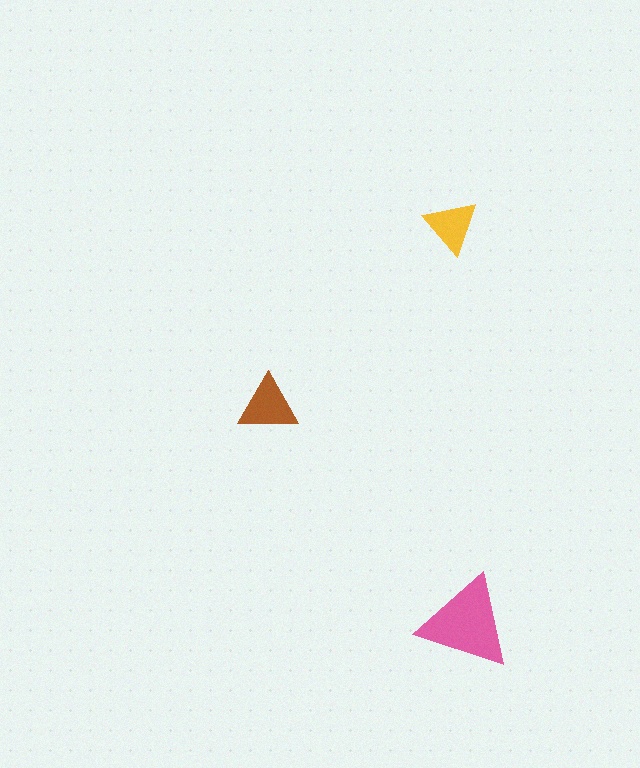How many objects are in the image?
There are 3 objects in the image.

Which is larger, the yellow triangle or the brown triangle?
The brown one.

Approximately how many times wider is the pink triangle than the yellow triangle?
About 1.5 times wider.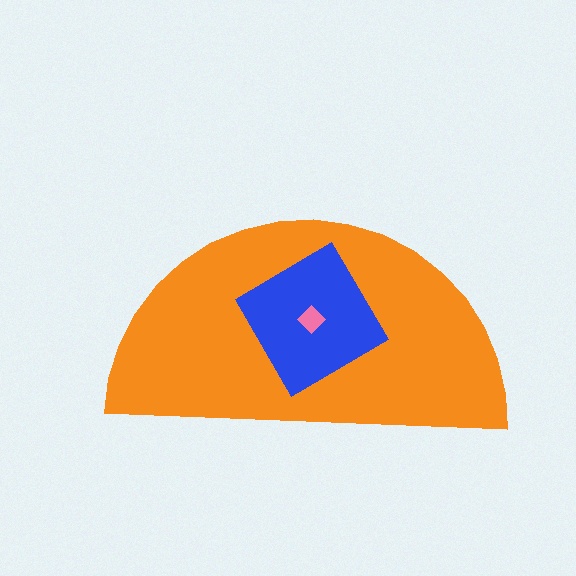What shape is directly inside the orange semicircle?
The blue diamond.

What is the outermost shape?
The orange semicircle.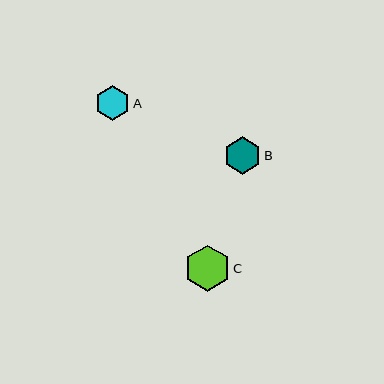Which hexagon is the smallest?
Hexagon A is the smallest with a size of approximately 35 pixels.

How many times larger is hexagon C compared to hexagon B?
Hexagon C is approximately 1.2 times the size of hexagon B.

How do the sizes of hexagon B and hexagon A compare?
Hexagon B and hexagon A are approximately the same size.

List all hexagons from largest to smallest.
From largest to smallest: C, B, A.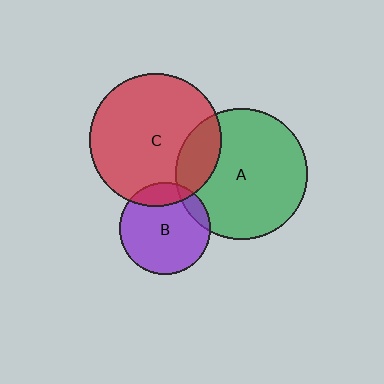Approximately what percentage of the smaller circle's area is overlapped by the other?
Approximately 20%.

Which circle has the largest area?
Circle C (red).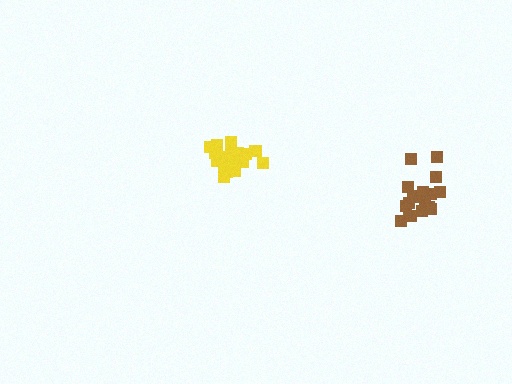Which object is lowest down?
The brown cluster is bottommost.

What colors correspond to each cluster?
The clusters are colored: yellow, brown.